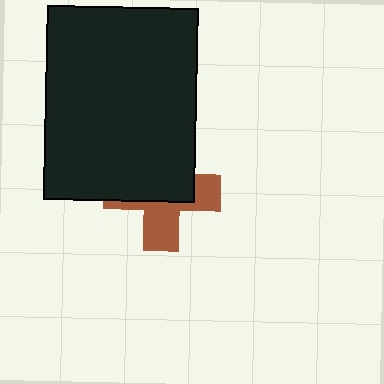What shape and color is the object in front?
The object in front is a black rectangle.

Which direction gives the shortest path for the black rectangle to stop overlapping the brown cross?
Moving up gives the shortest separation.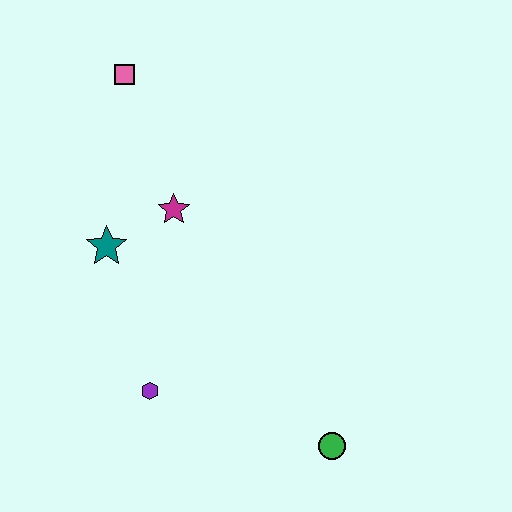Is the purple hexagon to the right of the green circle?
No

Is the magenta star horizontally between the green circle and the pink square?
Yes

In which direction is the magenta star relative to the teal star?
The magenta star is to the right of the teal star.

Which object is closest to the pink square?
The magenta star is closest to the pink square.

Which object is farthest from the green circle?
The pink square is farthest from the green circle.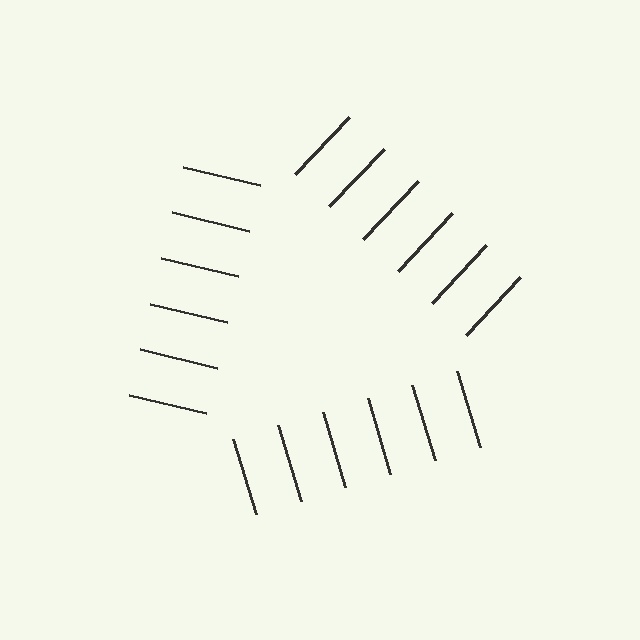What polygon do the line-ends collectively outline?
An illusory triangle — the line segments terminate on its edges but no continuous stroke is drawn.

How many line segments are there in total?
18 — 6 along each of the 3 edges.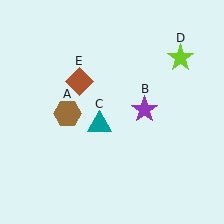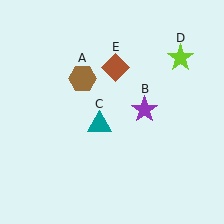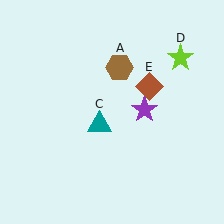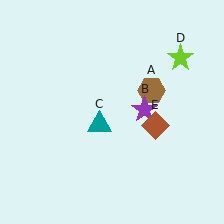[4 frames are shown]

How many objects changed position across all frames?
2 objects changed position: brown hexagon (object A), brown diamond (object E).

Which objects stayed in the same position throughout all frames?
Purple star (object B) and teal triangle (object C) and lime star (object D) remained stationary.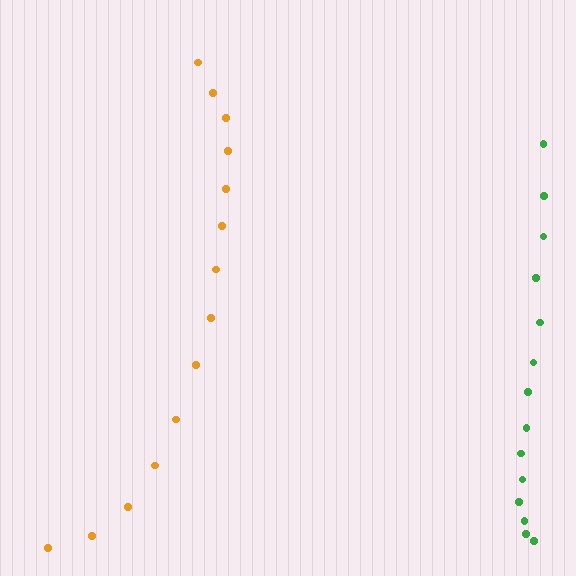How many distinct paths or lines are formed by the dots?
There are 2 distinct paths.